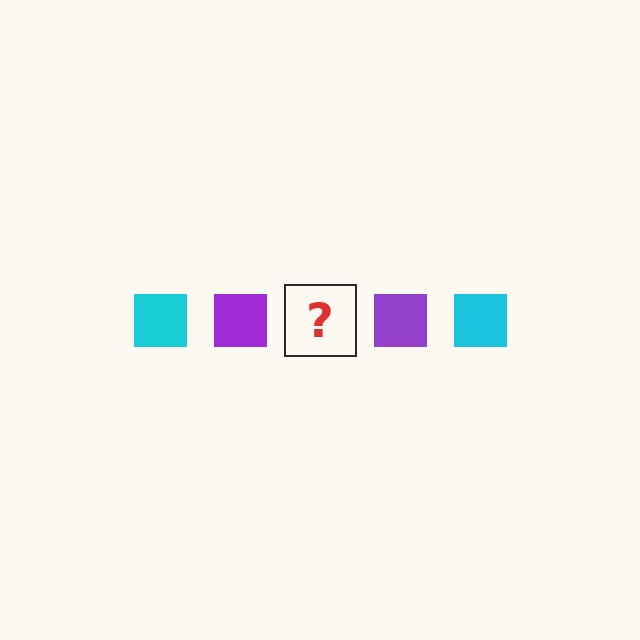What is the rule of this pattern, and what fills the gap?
The rule is that the pattern cycles through cyan, purple squares. The gap should be filled with a cyan square.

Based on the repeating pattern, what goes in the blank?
The blank should be a cyan square.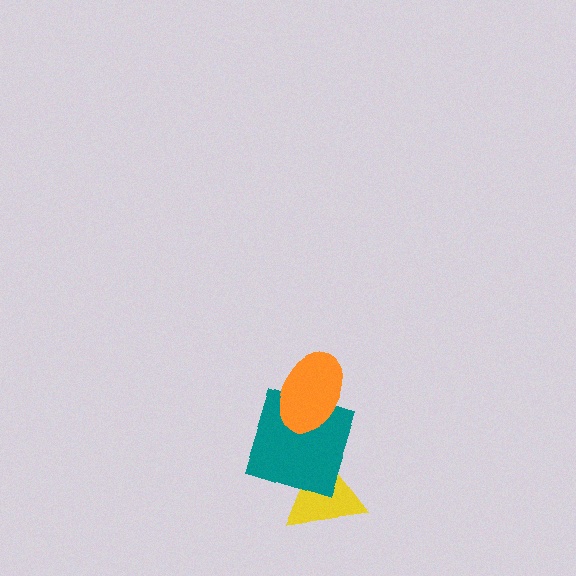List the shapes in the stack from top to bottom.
From top to bottom: the orange ellipse, the teal square, the yellow triangle.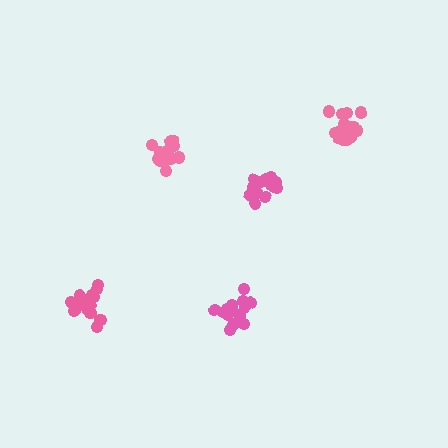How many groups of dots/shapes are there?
There are 5 groups.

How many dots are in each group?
Group 1: 17 dots, Group 2: 15 dots, Group 3: 18 dots, Group 4: 17 dots, Group 5: 17 dots (84 total).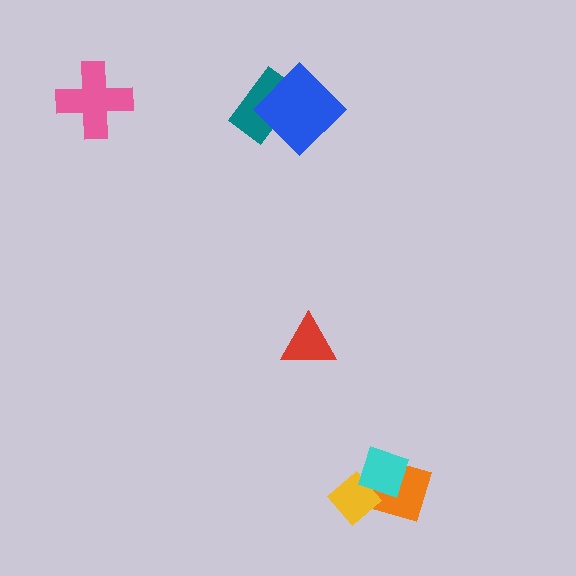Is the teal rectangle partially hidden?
Yes, it is partially covered by another shape.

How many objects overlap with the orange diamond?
2 objects overlap with the orange diamond.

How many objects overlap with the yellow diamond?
2 objects overlap with the yellow diamond.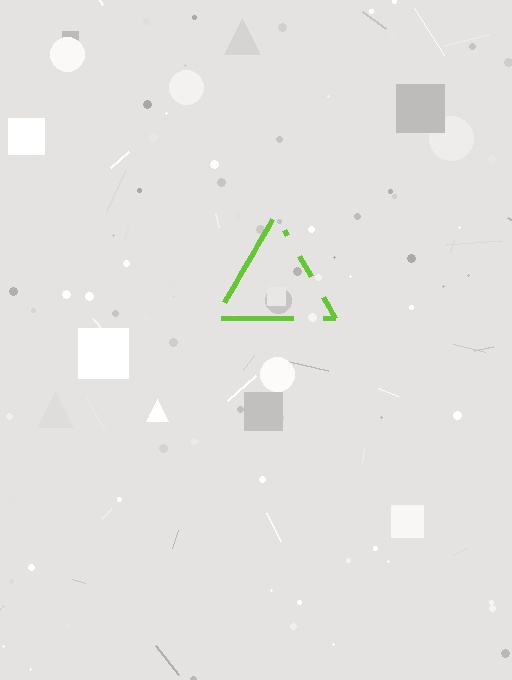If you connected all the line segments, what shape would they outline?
They would outline a triangle.